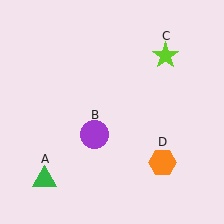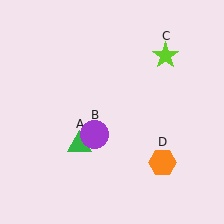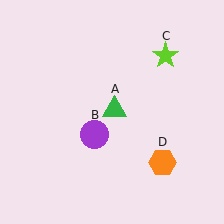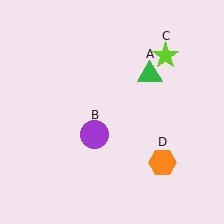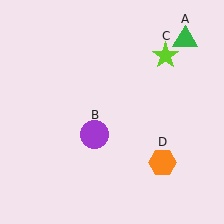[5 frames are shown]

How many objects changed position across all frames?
1 object changed position: green triangle (object A).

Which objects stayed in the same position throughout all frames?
Purple circle (object B) and lime star (object C) and orange hexagon (object D) remained stationary.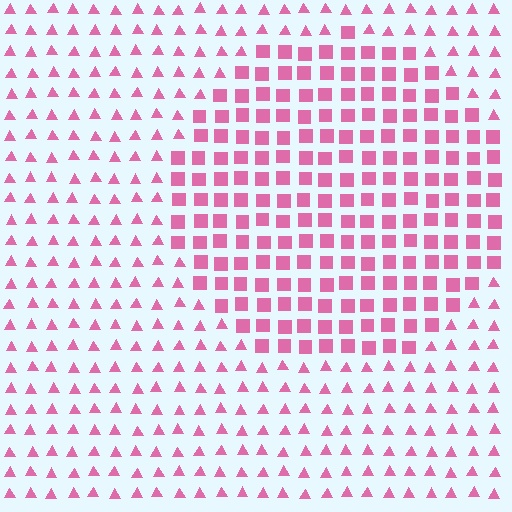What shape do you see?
I see a circle.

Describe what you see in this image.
The image is filled with small pink elements arranged in a uniform grid. A circle-shaped region contains squares, while the surrounding area contains triangles. The boundary is defined purely by the change in element shape.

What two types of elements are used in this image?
The image uses squares inside the circle region and triangles outside it.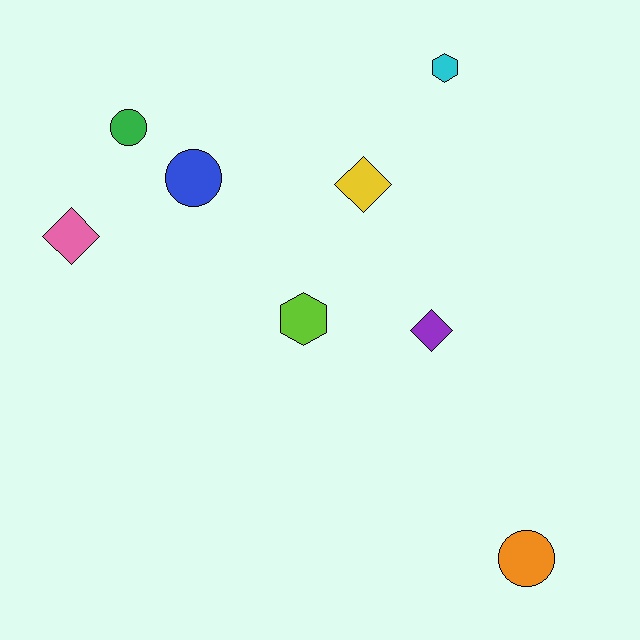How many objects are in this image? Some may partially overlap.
There are 8 objects.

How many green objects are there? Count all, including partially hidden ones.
There is 1 green object.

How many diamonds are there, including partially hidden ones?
There are 3 diamonds.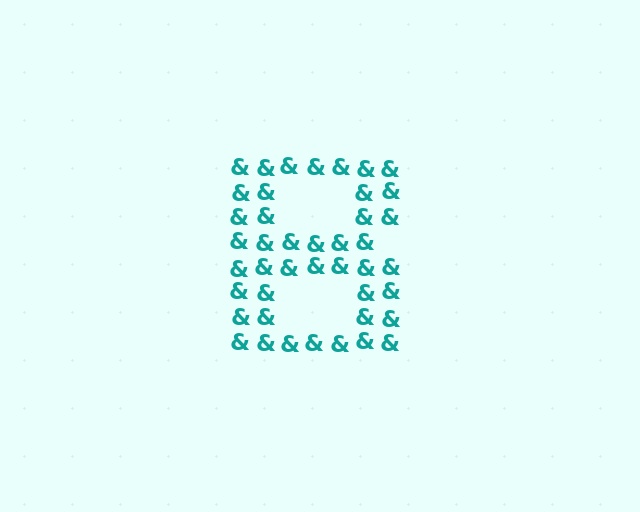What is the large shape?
The large shape is the letter B.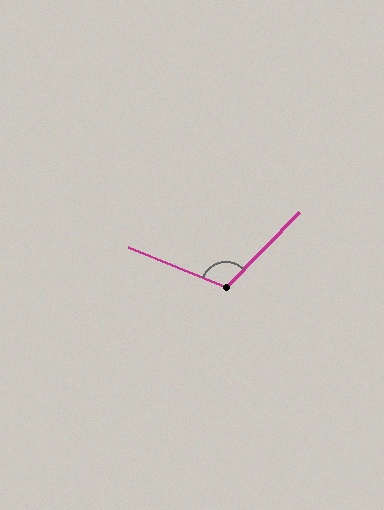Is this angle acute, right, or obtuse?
It is obtuse.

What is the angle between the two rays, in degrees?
Approximately 112 degrees.